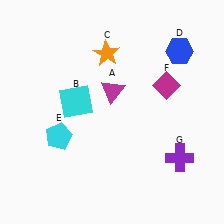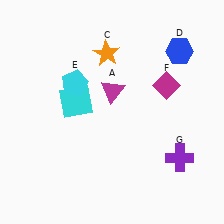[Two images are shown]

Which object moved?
The cyan pentagon (E) moved up.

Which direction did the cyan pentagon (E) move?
The cyan pentagon (E) moved up.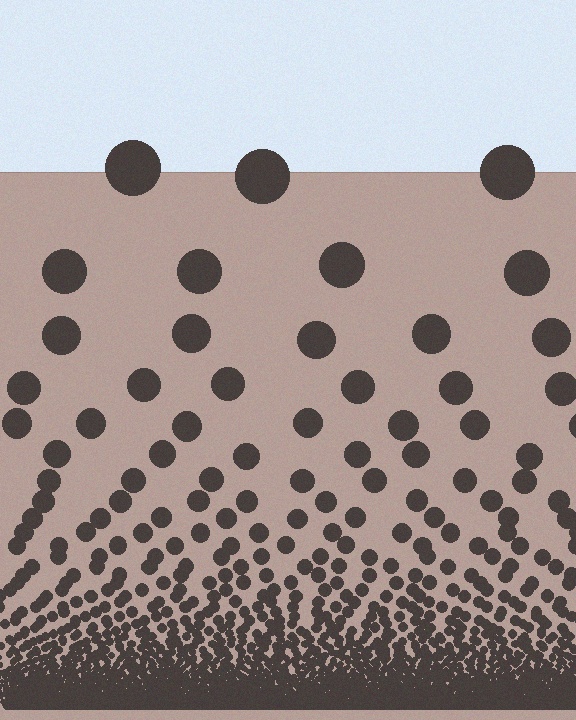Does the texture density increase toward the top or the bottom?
Density increases toward the bottom.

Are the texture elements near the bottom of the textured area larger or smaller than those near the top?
Smaller. The gradient is inverted — elements near the bottom are smaller and denser.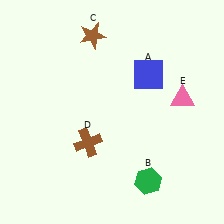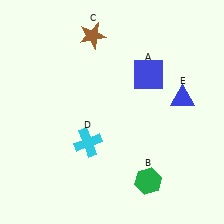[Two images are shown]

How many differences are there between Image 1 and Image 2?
There are 2 differences between the two images.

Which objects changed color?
D changed from brown to cyan. E changed from pink to blue.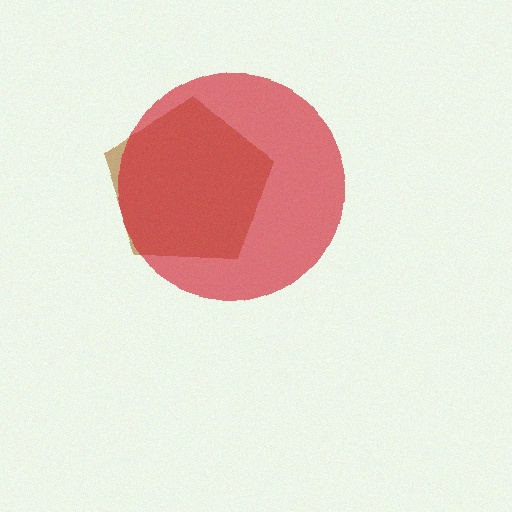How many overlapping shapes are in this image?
There are 2 overlapping shapes in the image.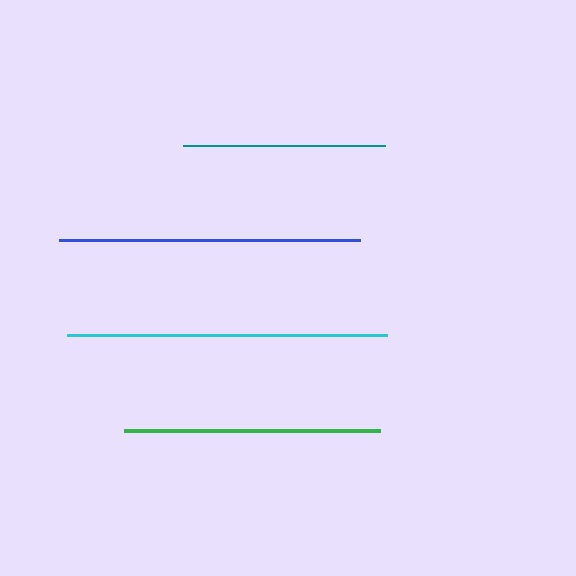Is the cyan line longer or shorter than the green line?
The cyan line is longer than the green line.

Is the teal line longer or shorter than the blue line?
The blue line is longer than the teal line.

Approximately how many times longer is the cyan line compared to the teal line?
The cyan line is approximately 1.6 times the length of the teal line.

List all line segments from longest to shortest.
From longest to shortest: cyan, blue, green, teal.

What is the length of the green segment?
The green segment is approximately 256 pixels long.